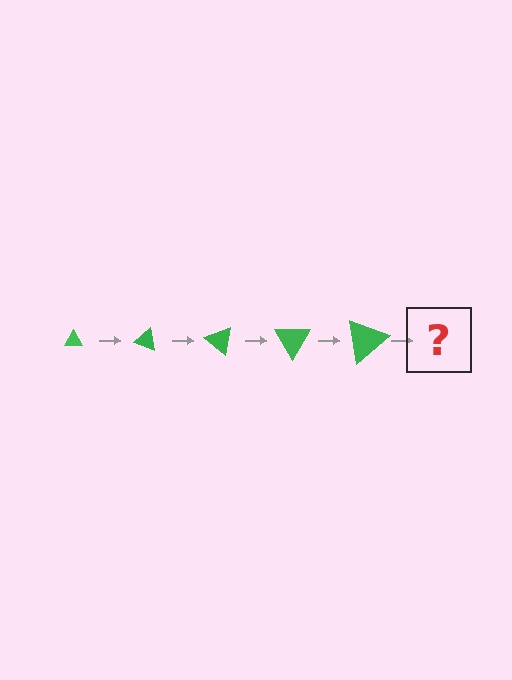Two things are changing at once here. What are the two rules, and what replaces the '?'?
The two rules are that the triangle grows larger each step and it rotates 20 degrees each step. The '?' should be a triangle, larger than the previous one and rotated 100 degrees from the start.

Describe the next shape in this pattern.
It should be a triangle, larger than the previous one and rotated 100 degrees from the start.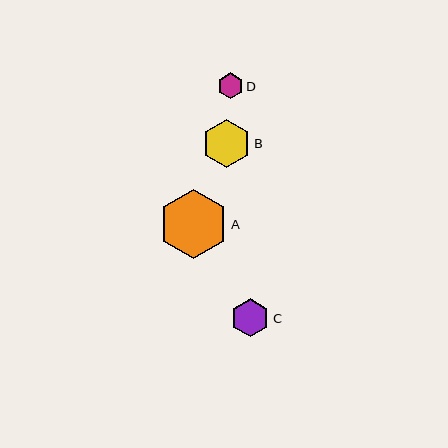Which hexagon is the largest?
Hexagon A is the largest with a size of approximately 69 pixels.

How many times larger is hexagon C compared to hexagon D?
Hexagon C is approximately 1.5 times the size of hexagon D.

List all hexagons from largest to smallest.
From largest to smallest: A, B, C, D.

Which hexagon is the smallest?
Hexagon D is the smallest with a size of approximately 26 pixels.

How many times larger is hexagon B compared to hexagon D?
Hexagon B is approximately 1.9 times the size of hexagon D.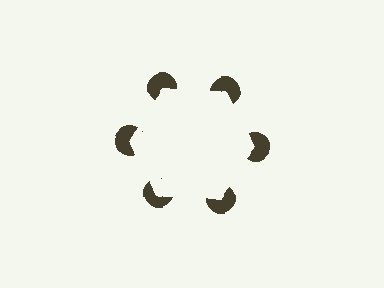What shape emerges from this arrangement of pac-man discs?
An illusory hexagon — its edges are inferred from the aligned wedge cuts in the pac-man discs, not physically drawn.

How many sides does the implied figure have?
6 sides.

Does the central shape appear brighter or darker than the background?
It typically appears slightly brighter than the background, even though no actual brightness change is drawn.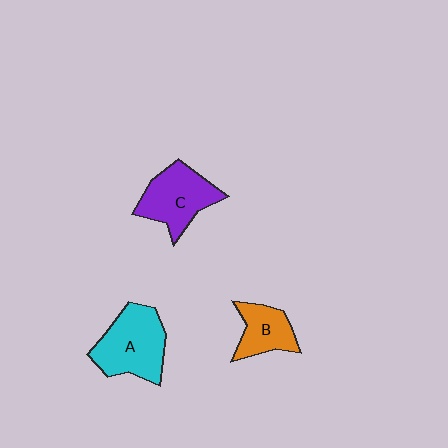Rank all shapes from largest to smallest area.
From largest to smallest: A (cyan), C (purple), B (orange).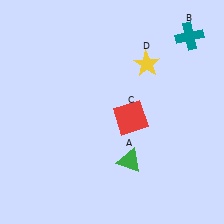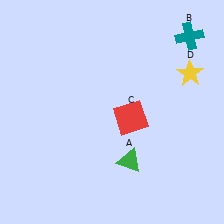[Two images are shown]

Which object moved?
The yellow star (D) moved right.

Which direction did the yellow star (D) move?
The yellow star (D) moved right.